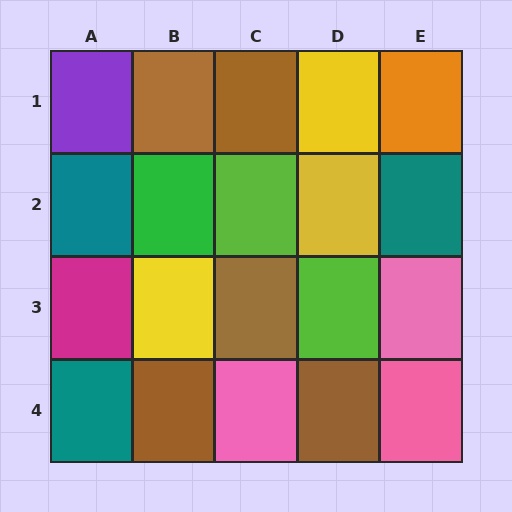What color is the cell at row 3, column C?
Brown.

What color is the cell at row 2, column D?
Yellow.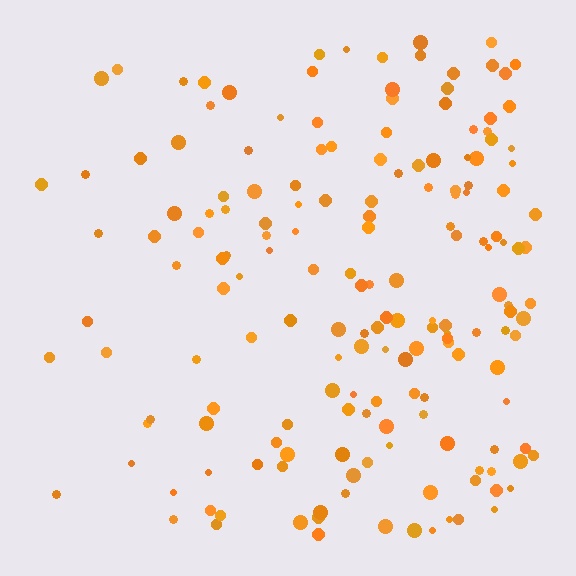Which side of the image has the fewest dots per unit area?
The left.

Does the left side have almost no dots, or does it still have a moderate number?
Still a moderate number, just noticeably fewer than the right.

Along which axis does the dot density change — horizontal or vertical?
Horizontal.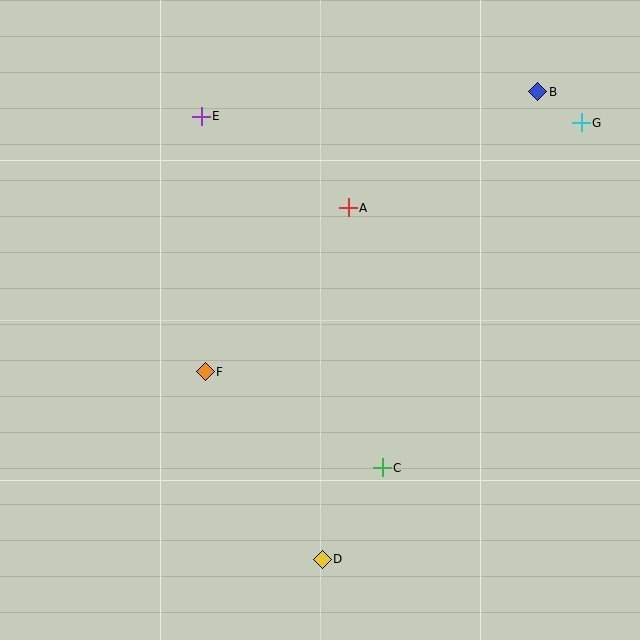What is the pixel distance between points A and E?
The distance between A and E is 173 pixels.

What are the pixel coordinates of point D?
Point D is at (322, 559).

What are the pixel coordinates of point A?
Point A is at (348, 208).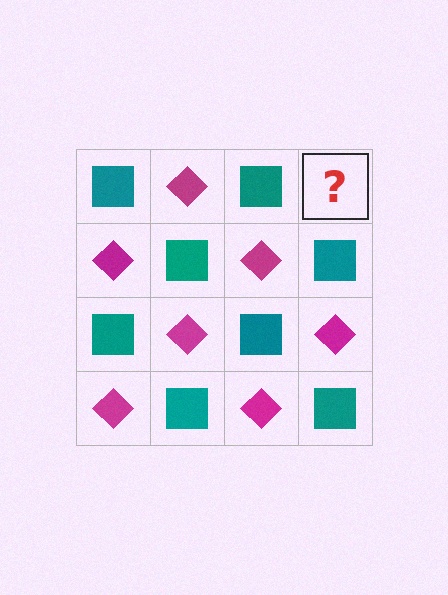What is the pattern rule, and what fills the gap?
The rule is that it alternates teal square and magenta diamond in a checkerboard pattern. The gap should be filled with a magenta diamond.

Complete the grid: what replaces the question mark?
The question mark should be replaced with a magenta diamond.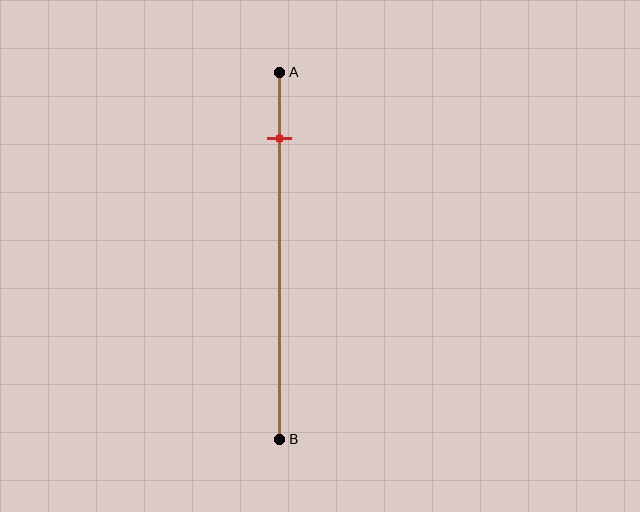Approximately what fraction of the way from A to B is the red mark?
The red mark is approximately 20% of the way from A to B.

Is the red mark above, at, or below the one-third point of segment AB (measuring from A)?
The red mark is above the one-third point of segment AB.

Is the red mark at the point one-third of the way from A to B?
No, the mark is at about 20% from A, not at the 33% one-third point.